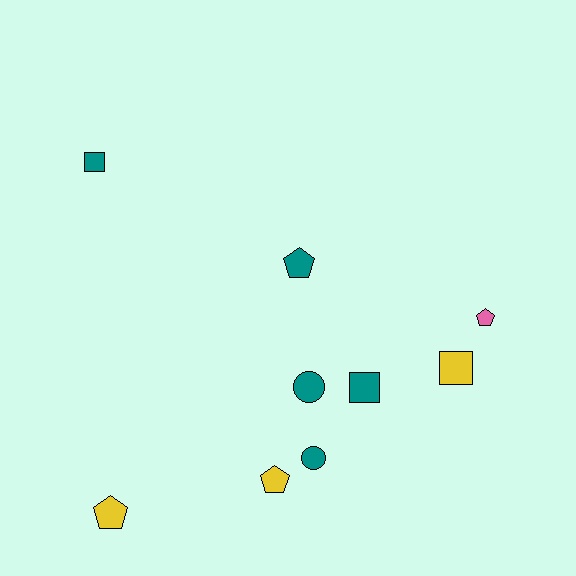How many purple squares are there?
There are no purple squares.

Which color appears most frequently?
Teal, with 5 objects.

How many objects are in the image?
There are 9 objects.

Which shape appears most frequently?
Pentagon, with 4 objects.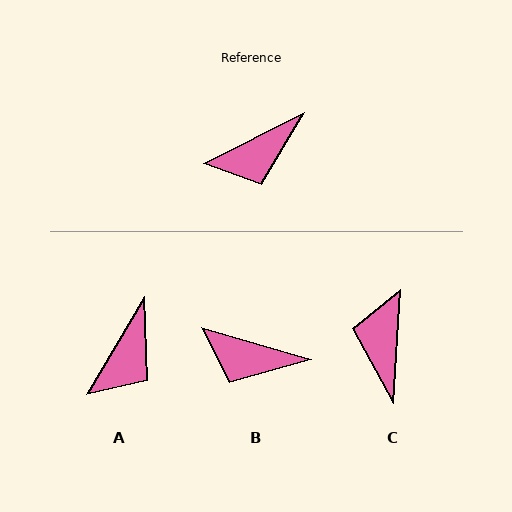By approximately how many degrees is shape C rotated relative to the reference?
Approximately 120 degrees clockwise.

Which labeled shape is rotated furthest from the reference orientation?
C, about 120 degrees away.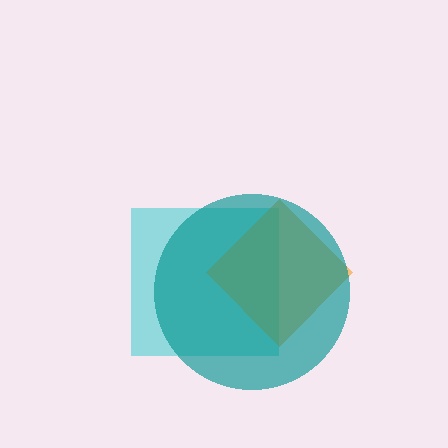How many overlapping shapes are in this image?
There are 3 overlapping shapes in the image.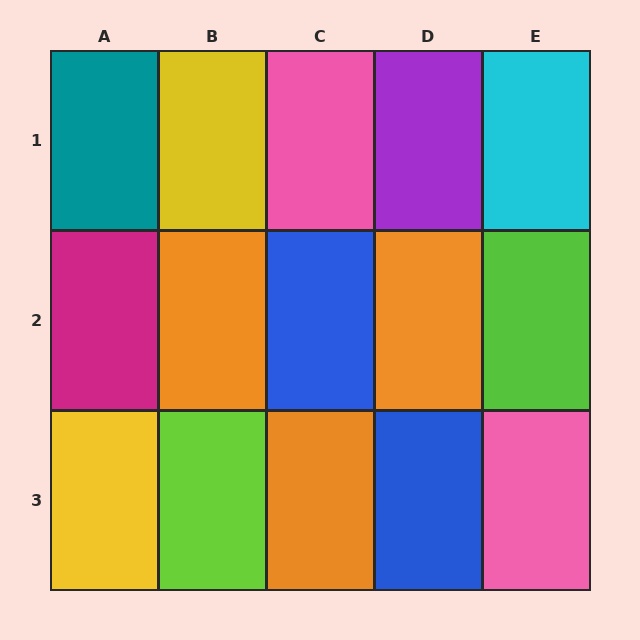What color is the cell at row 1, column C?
Pink.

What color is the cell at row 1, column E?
Cyan.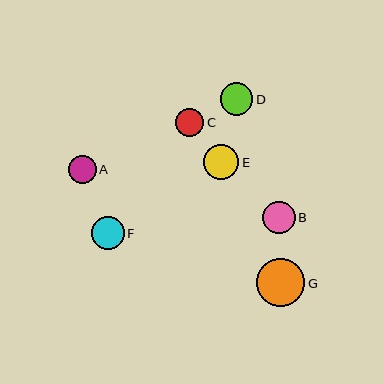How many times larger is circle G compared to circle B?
Circle G is approximately 1.5 times the size of circle B.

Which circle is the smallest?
Circle A is the smallest with a size of approximately 28 pixels.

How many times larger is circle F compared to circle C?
Circle F is approximately 1.2 times the size of circle C.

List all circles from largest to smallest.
From largest to smallest: G, E, F, D, B, C, A.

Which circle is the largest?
Circle G is the largest with a size of approximately 48 pixels.